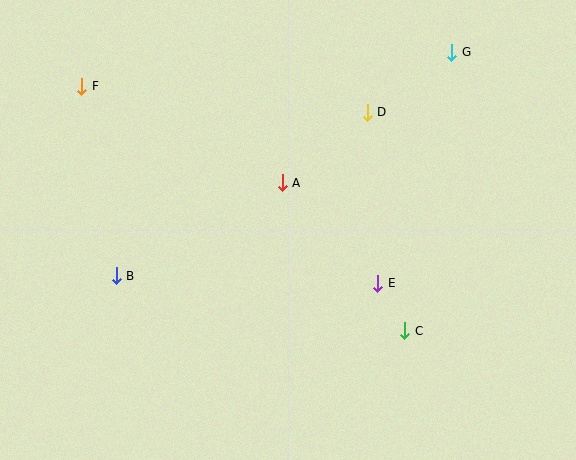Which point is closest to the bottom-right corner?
Point C is closest to the bottom-right corner.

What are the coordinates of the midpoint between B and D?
The midpoint between B and D is at (242, 194).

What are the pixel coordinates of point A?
Point A is at (282, 183).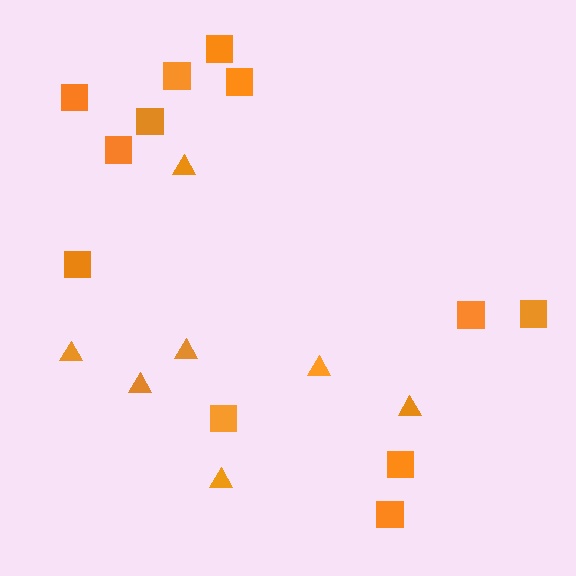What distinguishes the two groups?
There are 2 groups: one group of squares (12) and one group of triangles (7).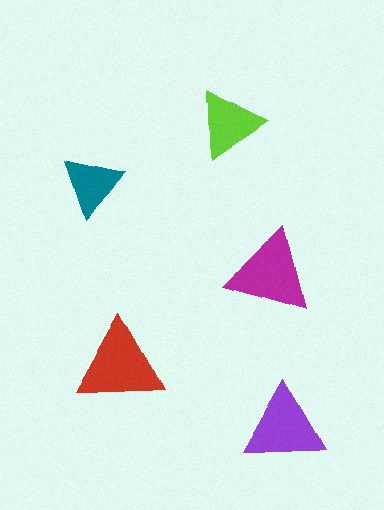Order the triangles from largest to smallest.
the red one, the magenta one, the purple one, the lime one, the teal one.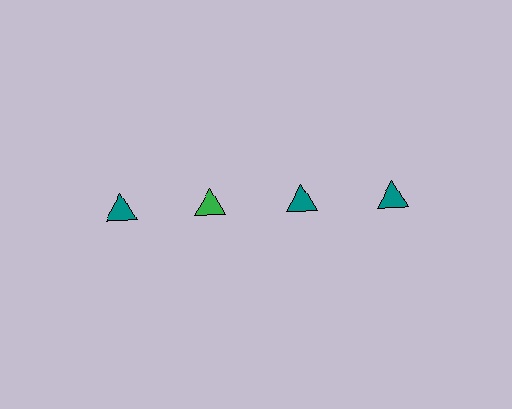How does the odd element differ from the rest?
It has a different color: green instead of teal.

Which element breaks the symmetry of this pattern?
The green triangle in the top row, second from left column breaks the symmetry. All other shapes are teal triangles.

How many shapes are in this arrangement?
There are 4 shapes arranged in a grid pattern.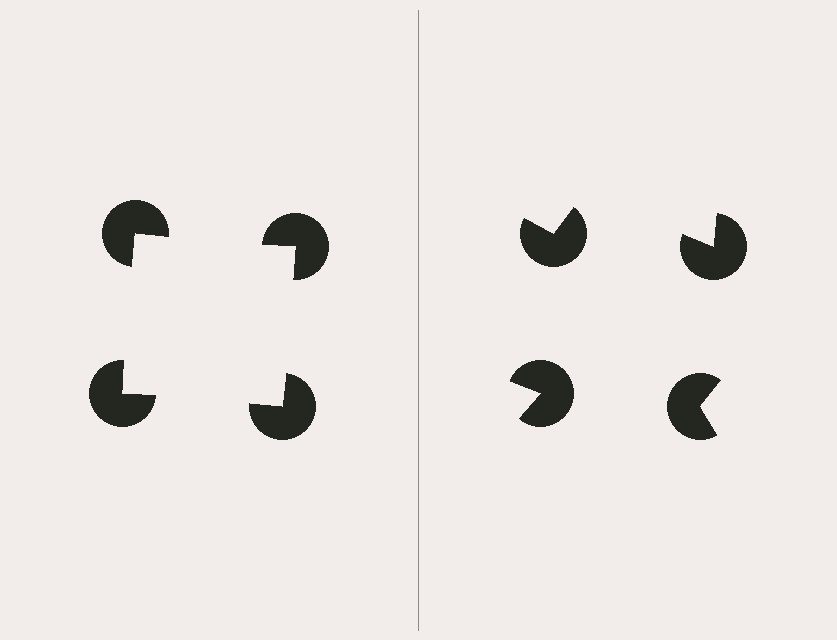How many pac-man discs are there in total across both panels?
8 — 4 on each side.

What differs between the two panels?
The pac-man discs are positioned identically on both sides; only the wedge orientations differ. On the left they align to a square; on the right they are misaligned.